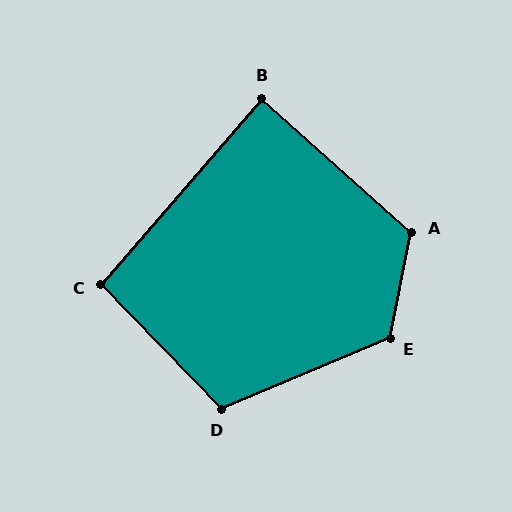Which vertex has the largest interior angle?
E, at approximately 124 degrees.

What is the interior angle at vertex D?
Approximately 111 degrees (obtuse).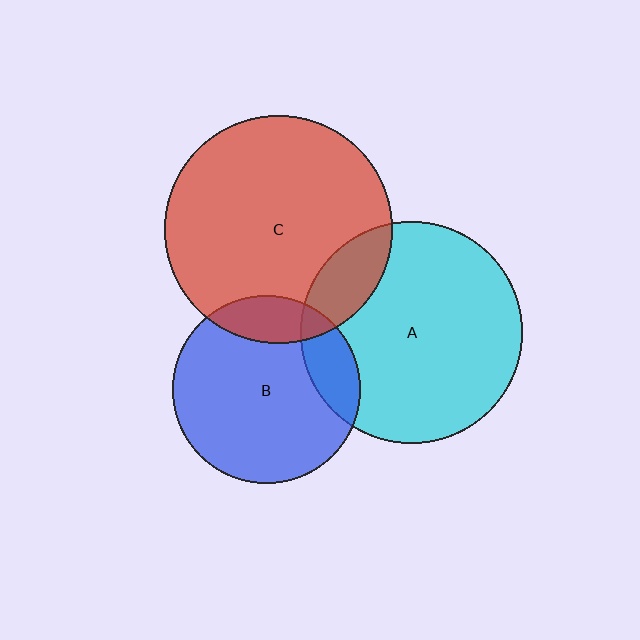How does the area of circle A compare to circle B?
Approximately 1.4 times.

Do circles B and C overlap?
Yes.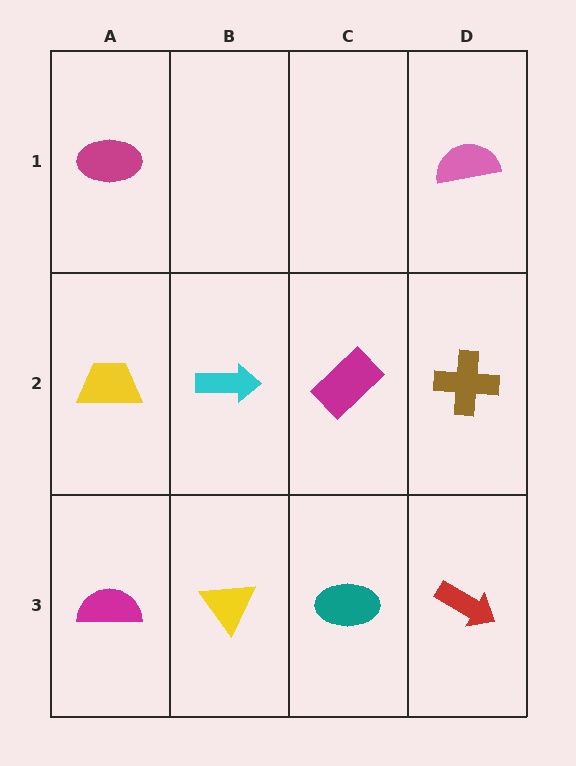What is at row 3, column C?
A teal ellipse.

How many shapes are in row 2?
4 shapes.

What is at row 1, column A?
A magenta ellipse.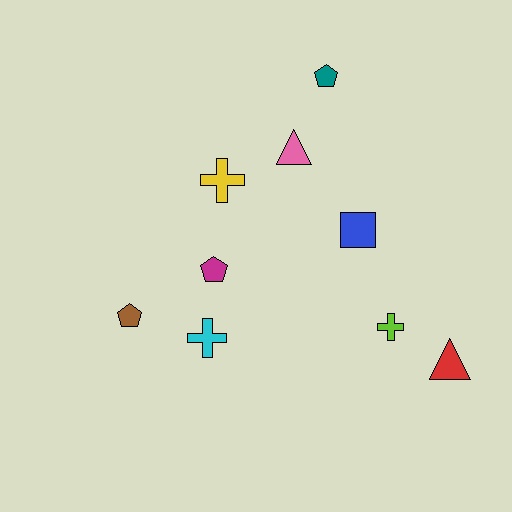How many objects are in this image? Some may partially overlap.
There are 9 objects.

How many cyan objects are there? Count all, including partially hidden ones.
There is 1 cyan object.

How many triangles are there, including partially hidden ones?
There are 2 triangles.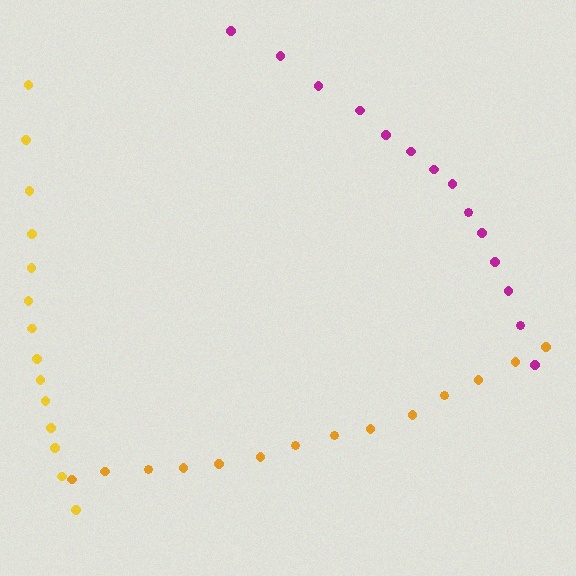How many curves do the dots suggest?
There are 3 distinct paths.